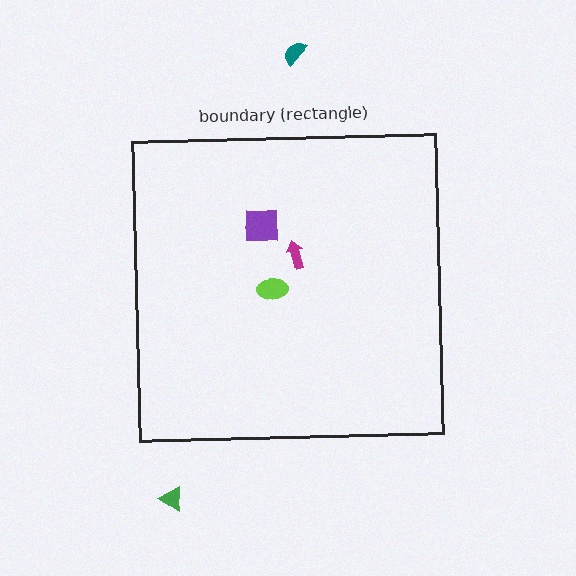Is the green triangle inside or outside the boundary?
Outside.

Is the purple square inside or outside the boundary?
Inside.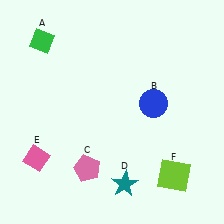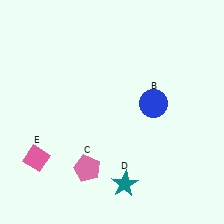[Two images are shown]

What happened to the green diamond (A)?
The green diamond (A) was removed in Image 2. It was in the top-left area of Image 1.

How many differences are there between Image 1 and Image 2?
There are 2 differences between the two images.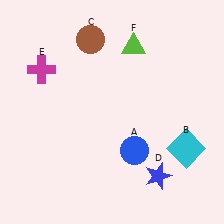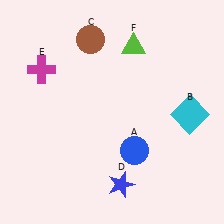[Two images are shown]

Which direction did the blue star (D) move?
The blue star (D) moved left.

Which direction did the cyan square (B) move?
The cyan square (B) moved up.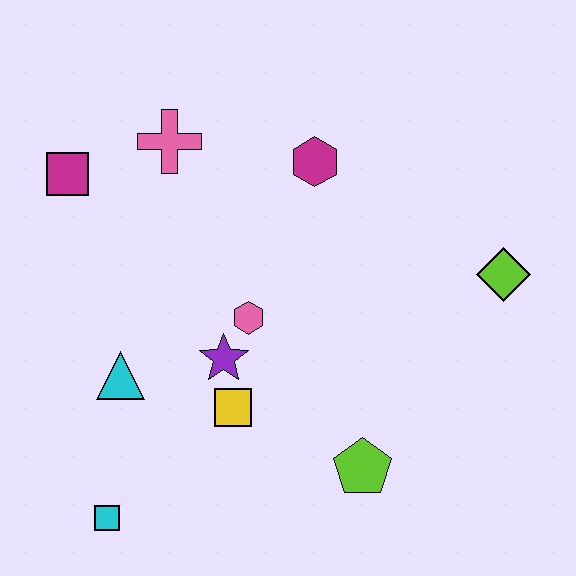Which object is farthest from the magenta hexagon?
The cyan square is farthest from the magenta hexagon.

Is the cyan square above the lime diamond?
No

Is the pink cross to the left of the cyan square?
No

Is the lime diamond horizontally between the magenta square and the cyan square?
No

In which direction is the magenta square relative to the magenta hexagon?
The magenta square is to the left of the magenta hexagon.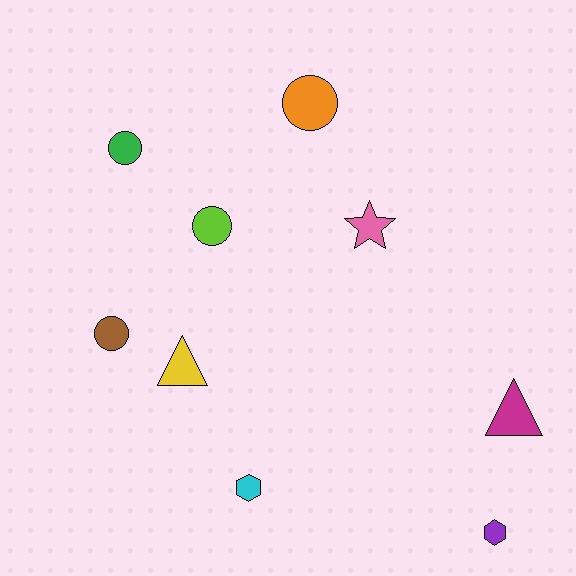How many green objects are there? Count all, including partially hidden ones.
There is 1 green object.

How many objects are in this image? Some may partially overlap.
There are 9 objects.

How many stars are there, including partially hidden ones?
There is 1 star.